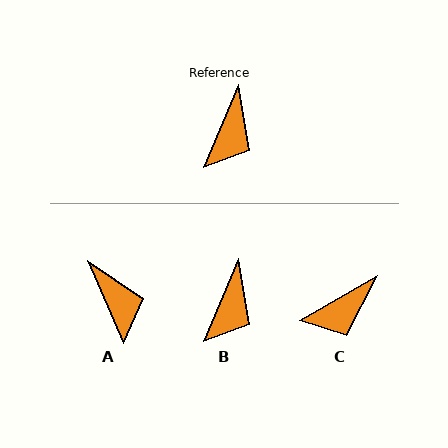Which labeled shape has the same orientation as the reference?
B.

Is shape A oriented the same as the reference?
No, it is off by about 46 degrees.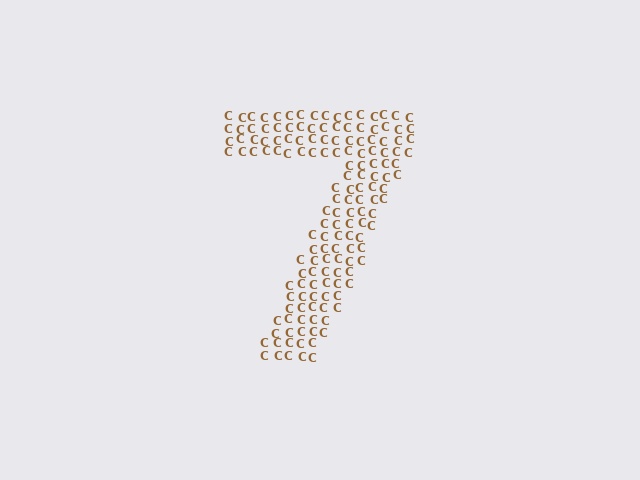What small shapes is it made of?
It is made of small letter C's.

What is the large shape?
The large shape is the digit 7.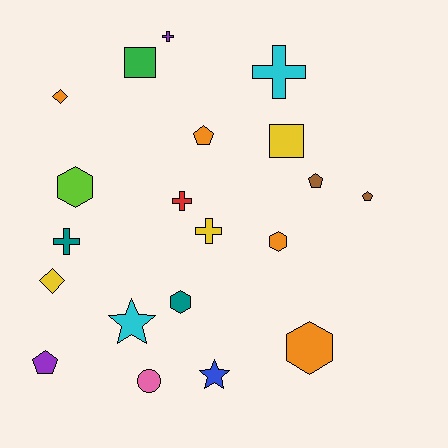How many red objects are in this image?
There is 1 red object.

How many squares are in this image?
There are 2 squares.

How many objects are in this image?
There are 20 objects.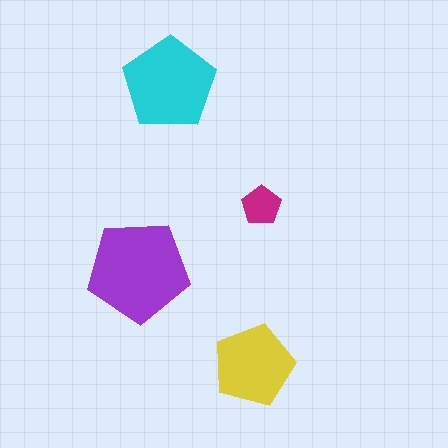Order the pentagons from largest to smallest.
the purple one, the cyan one, the yellow one, the magenta one.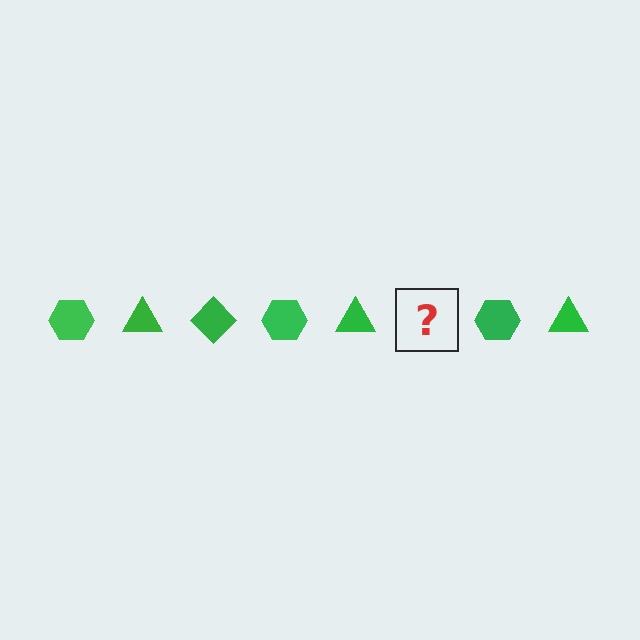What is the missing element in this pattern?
The missing element is a green diamond.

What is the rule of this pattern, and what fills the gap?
The rule is that the pattern cycles through hexagon, triangle, diamond shapes in green. The gap should be filled with a green diamond.